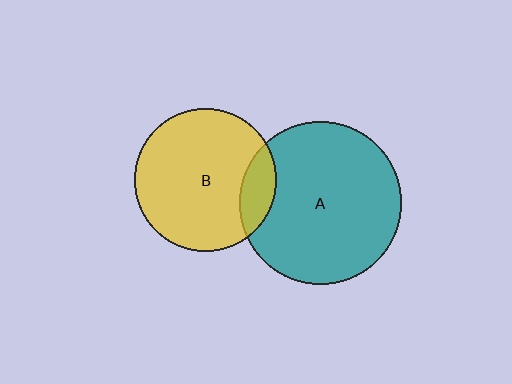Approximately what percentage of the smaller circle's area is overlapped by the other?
Approximately 15%.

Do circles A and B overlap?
Yes.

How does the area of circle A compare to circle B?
Approximately 1.3 times.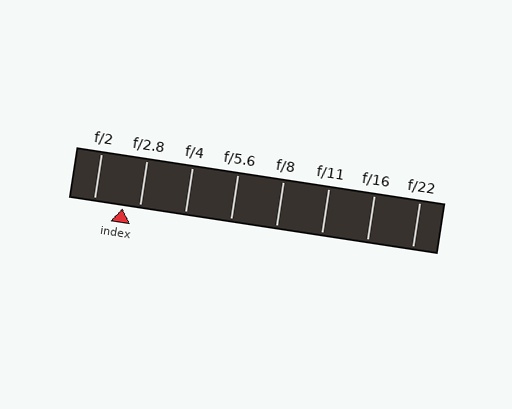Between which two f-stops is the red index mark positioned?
The index mark is between f/2 and f/2.8.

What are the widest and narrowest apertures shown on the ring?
The widest aperture shown is f/2 and the narrowest is f/22.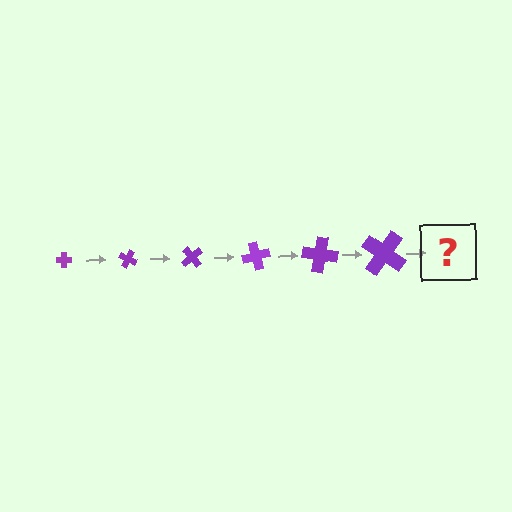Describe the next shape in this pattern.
It should be a cross, larger than the previous one and rotated 150 degrees from the start.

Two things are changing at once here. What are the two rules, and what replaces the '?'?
The two rules are that the cross grows larger each step and it rotates 25 degrees each step. The '?' should be a cross, larger than the previous one and rotated 150 degrees from the start.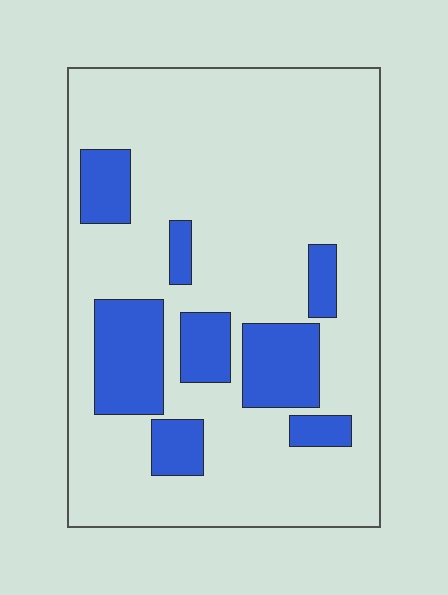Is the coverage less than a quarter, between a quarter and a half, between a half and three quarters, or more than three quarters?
Less than a quarter.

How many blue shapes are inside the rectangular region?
8.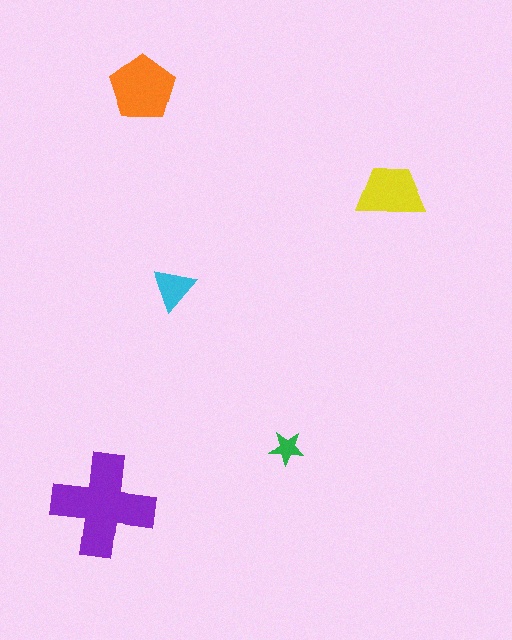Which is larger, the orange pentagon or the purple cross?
The purple cross.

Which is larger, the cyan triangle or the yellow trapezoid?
The yellow trapezoid.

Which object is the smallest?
The green star.